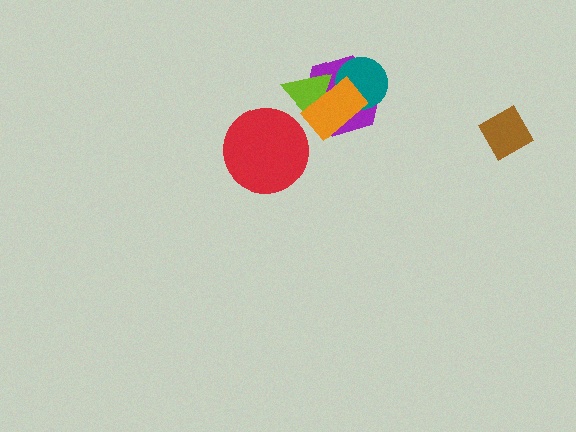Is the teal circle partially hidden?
Yes, it is partially covered by another shape.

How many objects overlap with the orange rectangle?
3 objects overlap with the orange rectangle.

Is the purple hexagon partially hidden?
Yes, it is partially covered by another shape.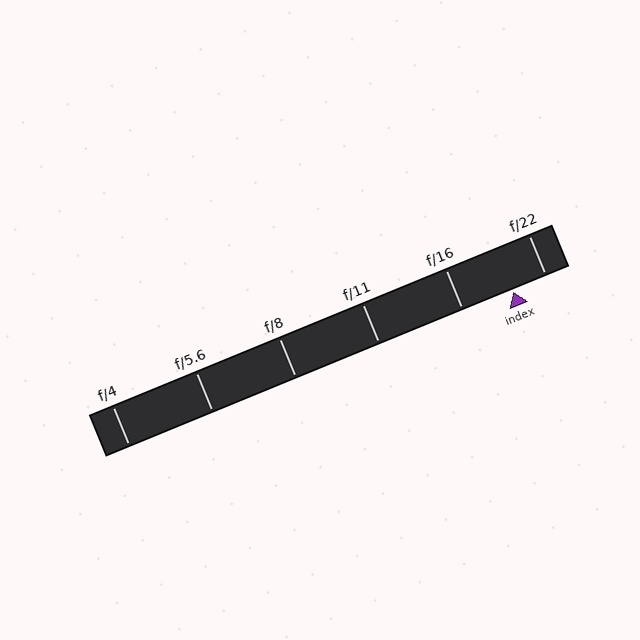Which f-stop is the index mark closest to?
The index mark is closest to f/22.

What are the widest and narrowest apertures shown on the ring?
The widest aperture shown is f/4 and the narrowest is f/22.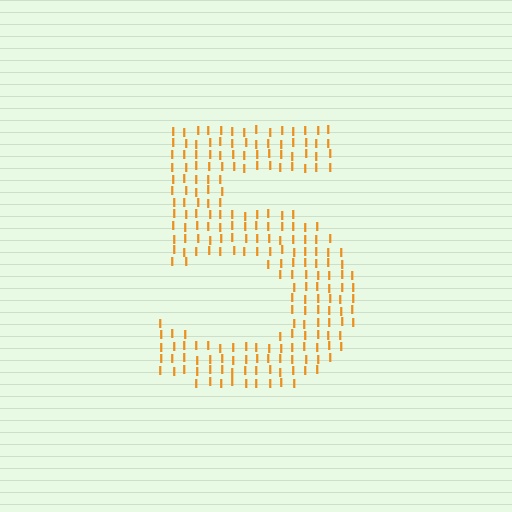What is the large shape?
The large shape is the digit 5.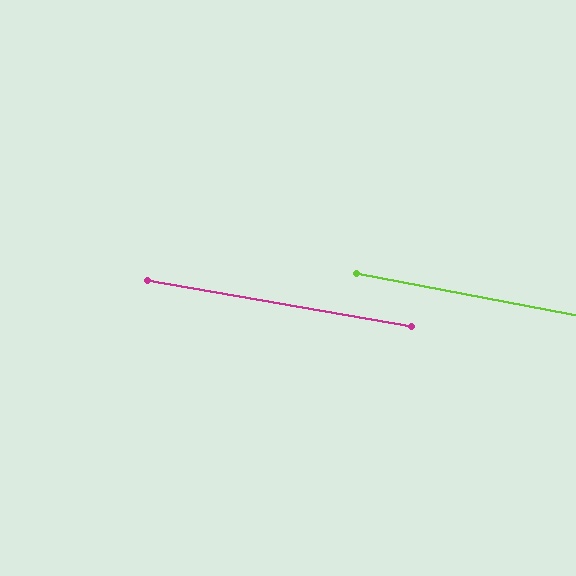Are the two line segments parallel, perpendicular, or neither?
Parallel — their directions differ by only 0.8°.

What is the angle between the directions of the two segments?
Approximately 1 degree.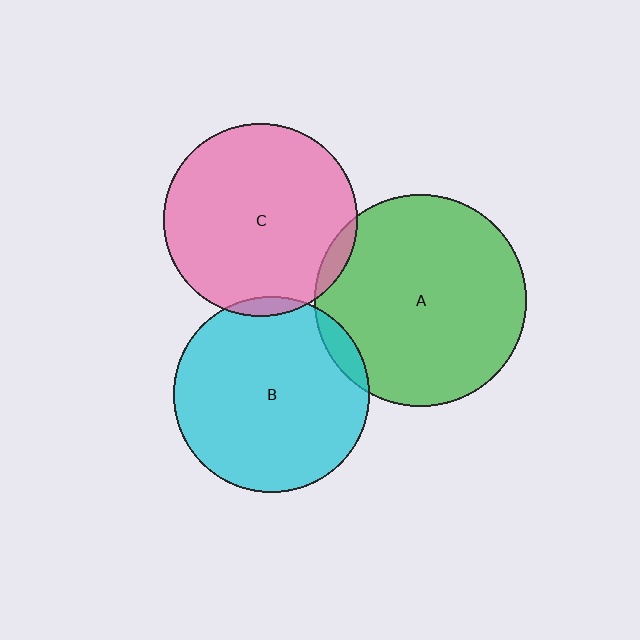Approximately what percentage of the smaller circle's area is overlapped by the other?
Approximately 5%.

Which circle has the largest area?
Circle A (green).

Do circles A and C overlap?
Yes.